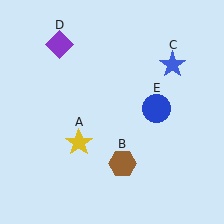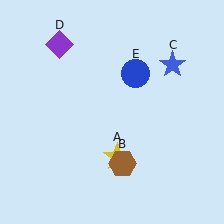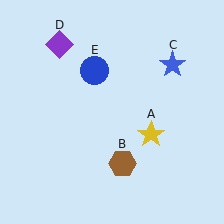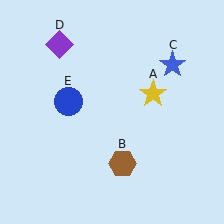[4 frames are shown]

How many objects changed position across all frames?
2 objects changed position: yellow star (object A), blue circle (object E).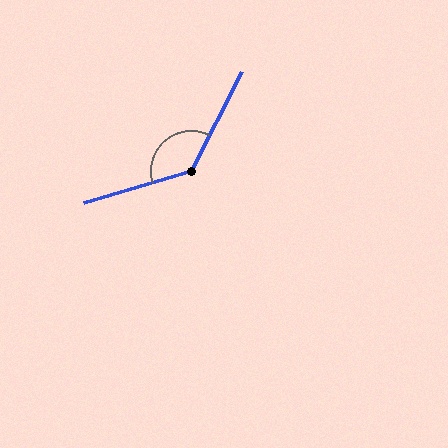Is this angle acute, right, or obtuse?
It is obtuse.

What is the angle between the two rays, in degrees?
Approximately 134 degrees.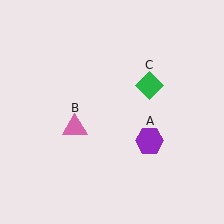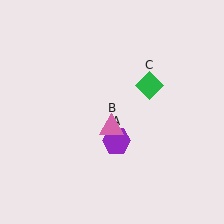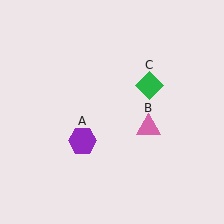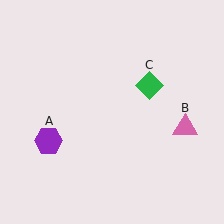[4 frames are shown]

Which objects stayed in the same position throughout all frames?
Green diamond (object C) remained stationary.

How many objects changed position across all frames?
2 objects changed position: purple hexagon (object A), pink triangle (object B).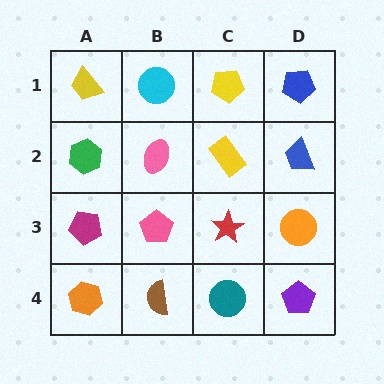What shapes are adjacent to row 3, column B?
A pink ellipse (row 2, column B), a brown semicircle (row 4, column B), a magenta pentagon (row 3, column A), a red star (row 3, column C).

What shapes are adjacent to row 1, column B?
A pink ellipse (row 2, column B), a yellow trapezoid (row 1, column A), a yellow pentagon (row 1, column C).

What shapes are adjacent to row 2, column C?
A yellow pentagon (row 1, column C), a red star (row 3, column C), a pink ellipse (row 2, column B), a blue trapezoid (row 2, column D).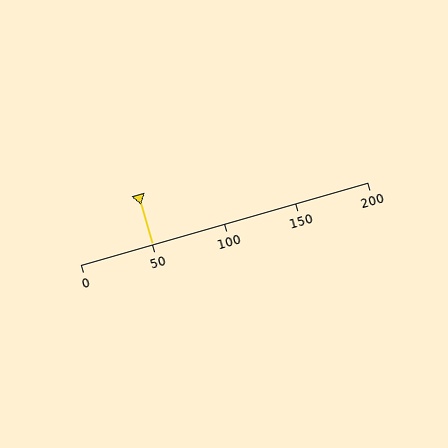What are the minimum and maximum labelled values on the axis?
The axis runs from 0 to 200.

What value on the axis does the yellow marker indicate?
The marker indicates approximately 50.